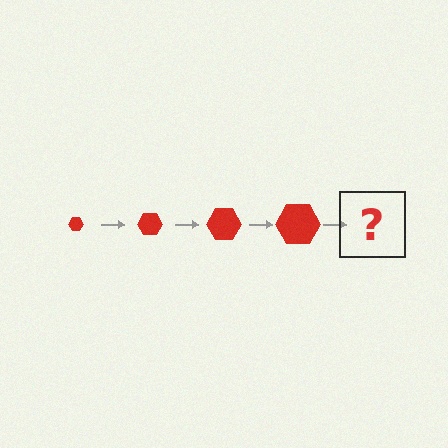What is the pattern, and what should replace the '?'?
The pattern is that the hexagon gets progressively larger each step. The '?' should be a red hexagon, larger than the previous one.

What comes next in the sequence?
The next element should be a red hexagon, larger than the previous one.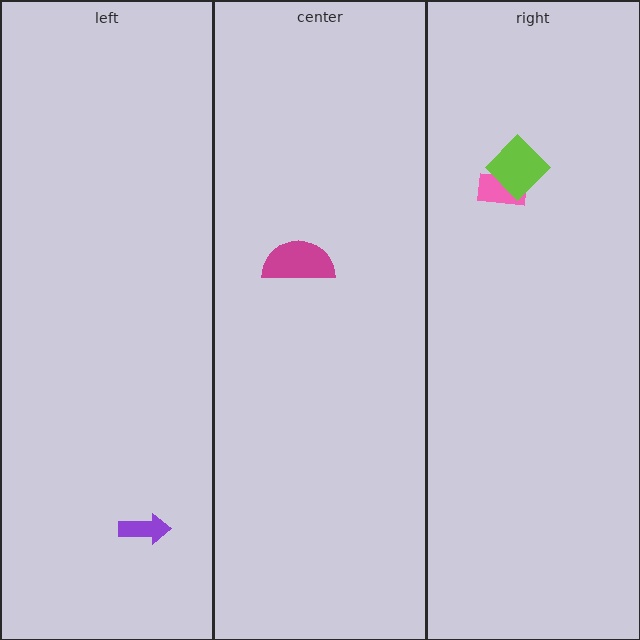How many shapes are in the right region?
2.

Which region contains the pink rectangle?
The right region.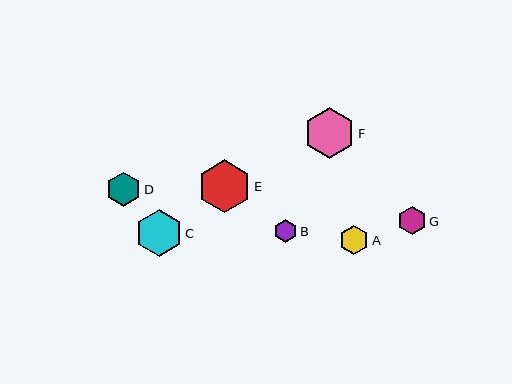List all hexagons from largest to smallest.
From largest to smallest: E, F, C, D, A, G, B.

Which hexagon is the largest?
Hexagon E is the largest with a size of approximately 52 pixels.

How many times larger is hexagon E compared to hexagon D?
Hexagon E is approximately 1.5 times the size of hexagon D.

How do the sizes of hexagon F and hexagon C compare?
Hexagon F and hexagon C are approximately the same size.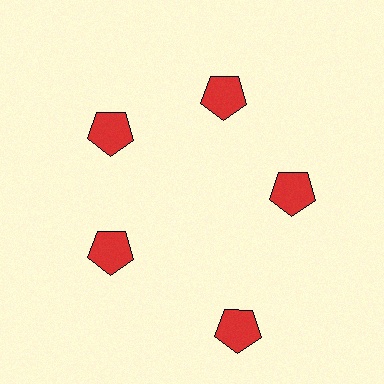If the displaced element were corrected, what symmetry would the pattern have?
It would have 5-fold rotational symmetry — the pattern would map onto itself every 72 degrees.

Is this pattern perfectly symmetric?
No. The 5 red pentagons are arranged in a ring, but one element near the 5 o'clock position is pushed outward from the center, breaking the 5-fold rotational symmetry.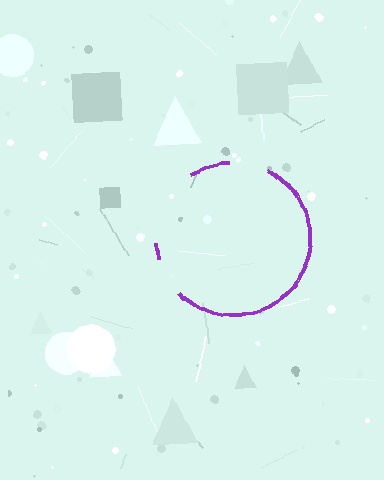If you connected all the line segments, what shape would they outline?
They would outline a circle.